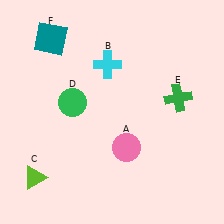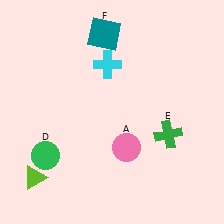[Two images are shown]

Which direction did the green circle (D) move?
The green circle (D) moved down.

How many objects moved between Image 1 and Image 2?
3 objects moved between the two images.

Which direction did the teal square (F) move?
The teal square (F) moved right.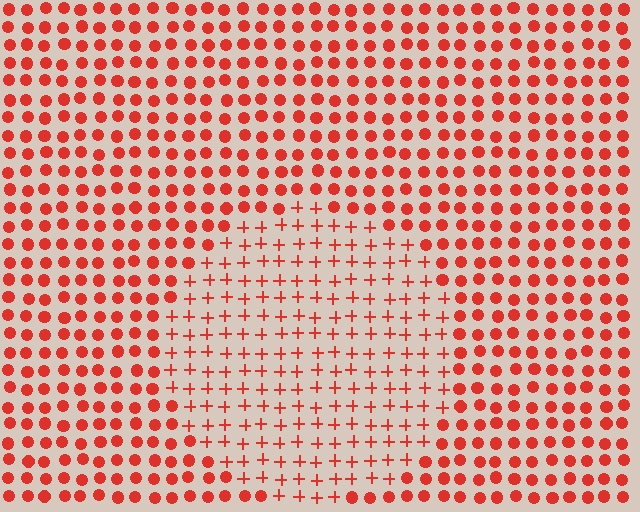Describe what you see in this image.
The image is filled with small red elements arranged in a uniform grid. A circle-shaped region contains plus signs, while the surrounding area contains circles. The boundary is defined purely by the change in element shape.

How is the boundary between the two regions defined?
The boundary is defined by a change in element shape: plus signs inside vs. circles outside. All elements share the same color and spacing.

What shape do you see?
I see a circle.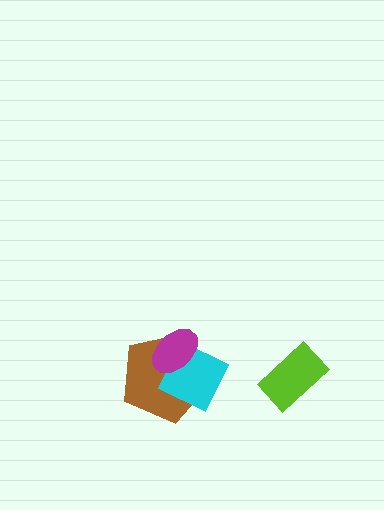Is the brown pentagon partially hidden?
Yes, it is partially covered by another shape.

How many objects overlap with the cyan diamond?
2 objects overlap with the cyan diamond.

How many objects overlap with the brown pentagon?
2 objects overlap with the brown pentagon.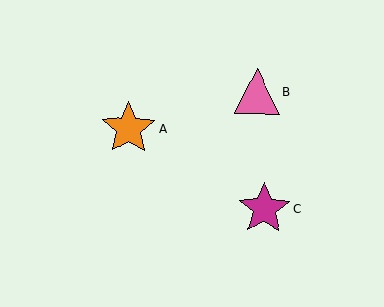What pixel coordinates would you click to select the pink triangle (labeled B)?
Click at (257, 91) to select the pink triangle B.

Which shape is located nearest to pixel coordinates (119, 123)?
The orange star (labeled A) at (129, 128) is nearest to that location.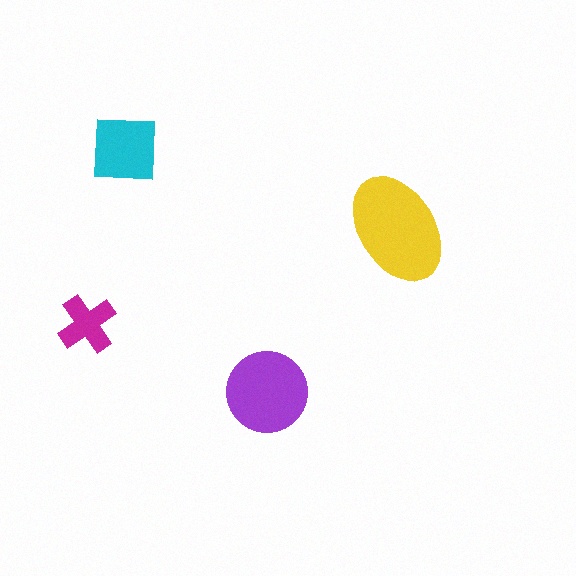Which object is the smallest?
The magenta cross.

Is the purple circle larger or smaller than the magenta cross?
Larger.